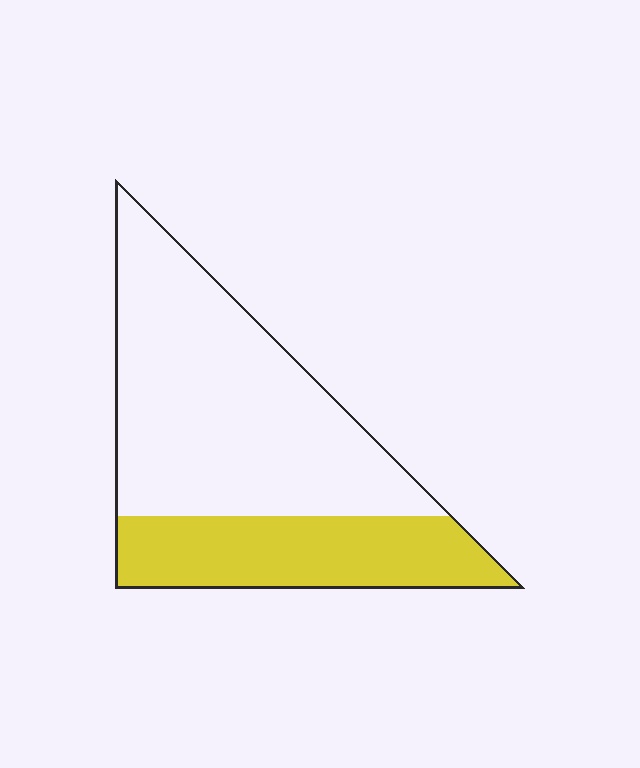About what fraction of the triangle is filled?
About one third (1/3).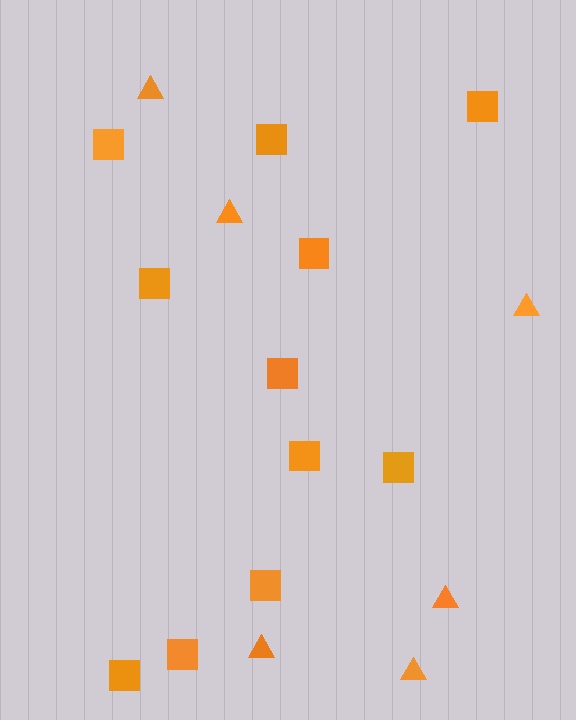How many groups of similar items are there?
There are 2 groups: one group of squares (11) and one group of triangles (6).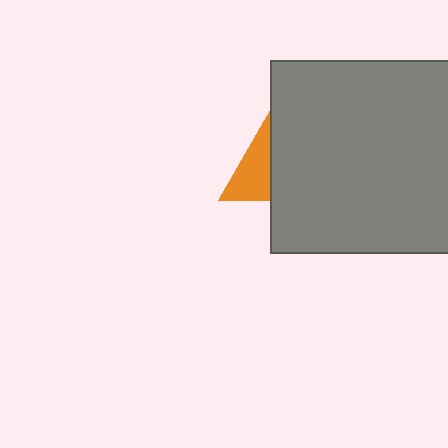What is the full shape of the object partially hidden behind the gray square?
The partially hidden object is an orange triangle.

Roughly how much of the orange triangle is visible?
A small part of it is visible (roughly 40%).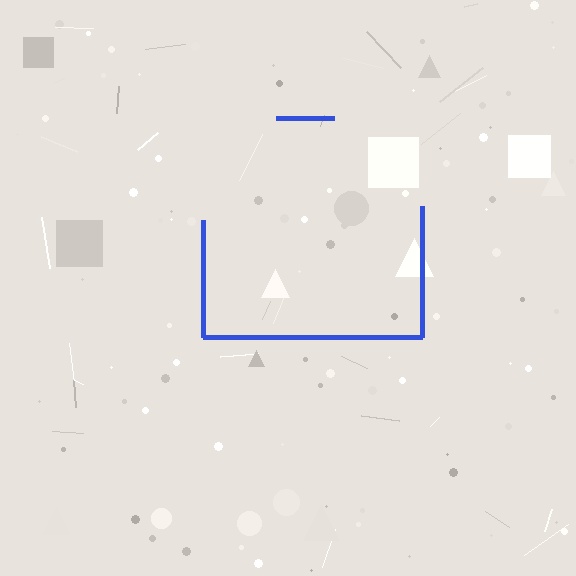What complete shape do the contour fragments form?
The contour fragments form a square.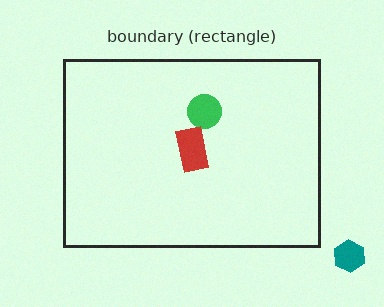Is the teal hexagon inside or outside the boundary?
Outside.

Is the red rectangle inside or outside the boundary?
Inside.